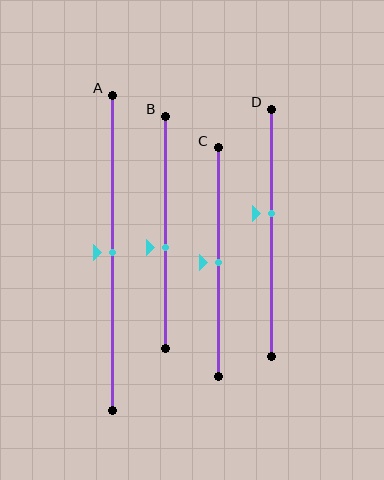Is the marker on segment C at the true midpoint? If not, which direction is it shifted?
Yes, the marker on segment C is at the true midpoint.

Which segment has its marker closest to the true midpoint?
Segment A has its marker closest to the true midpoint.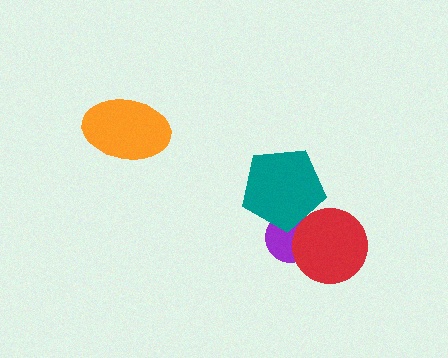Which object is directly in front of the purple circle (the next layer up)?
The red circle is directly in front of the purple circle.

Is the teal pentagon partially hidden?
No, no other shape covers it.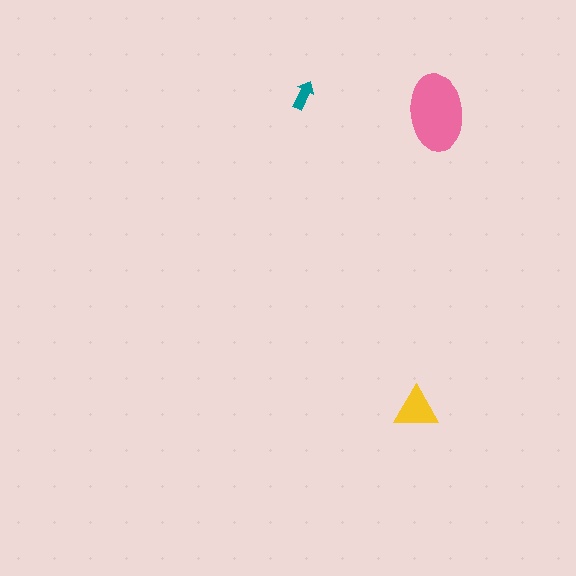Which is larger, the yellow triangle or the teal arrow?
The yellow triangle.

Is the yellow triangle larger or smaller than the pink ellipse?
Smaller.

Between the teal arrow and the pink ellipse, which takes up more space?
The pink ellipse.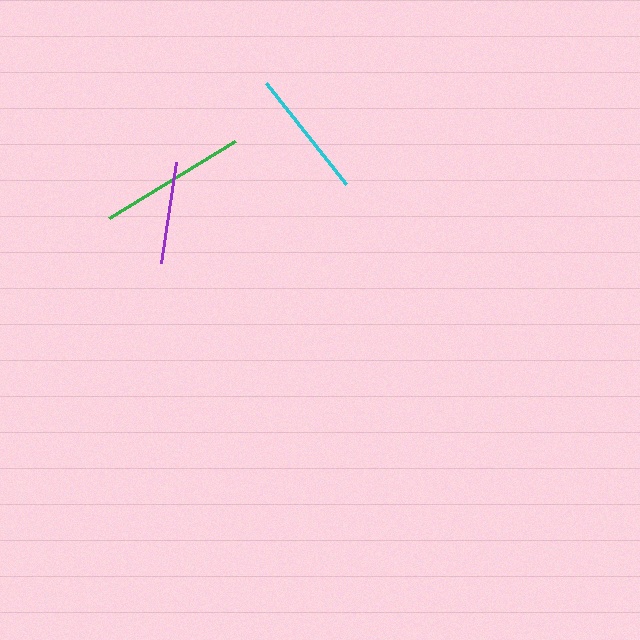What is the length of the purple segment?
The purple segment is approximately 102 pixels long.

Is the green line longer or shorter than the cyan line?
The green line is longer than the cyan line.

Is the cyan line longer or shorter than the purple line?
The cyan line is longer than the purple line.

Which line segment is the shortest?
The purple line is the shortest at approximately 102 pixels.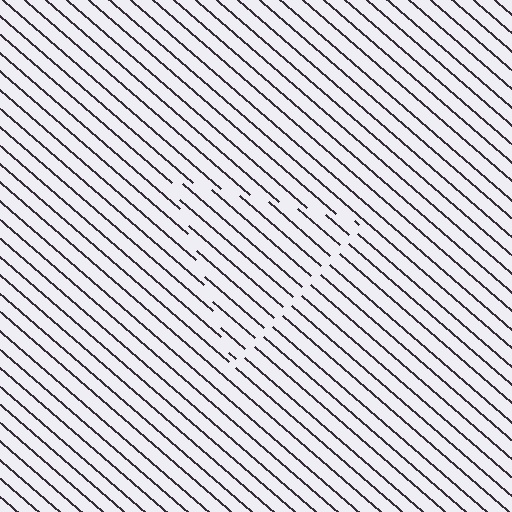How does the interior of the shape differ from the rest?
The interior of the shape contains the same grating, shifted by half a period — the contour is defined by the phase discontinuity where line-ends from the inner and outer gratings abut.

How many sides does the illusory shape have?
3 sides — the line-ends trace a triangle.